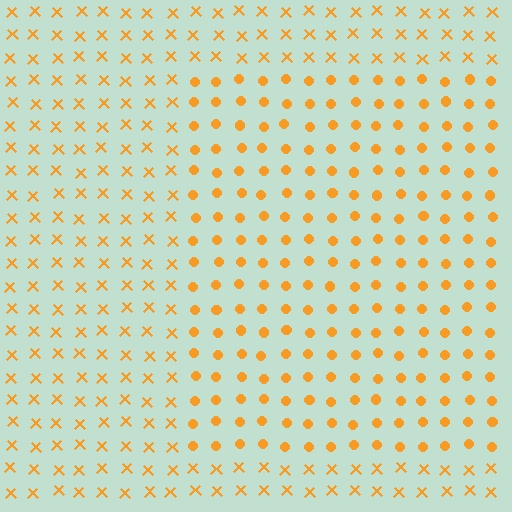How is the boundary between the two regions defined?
The boundary is defined by a change in element shape: circles inside vs. X marks outside. All elements share the same color and spacing.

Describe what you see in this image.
The image is filled with small orange elements arranged in a uniform grid. A rectangle-shaped region contains circles, while the surrounding area contains X marks. The boundary is defined purely by the change in element shape.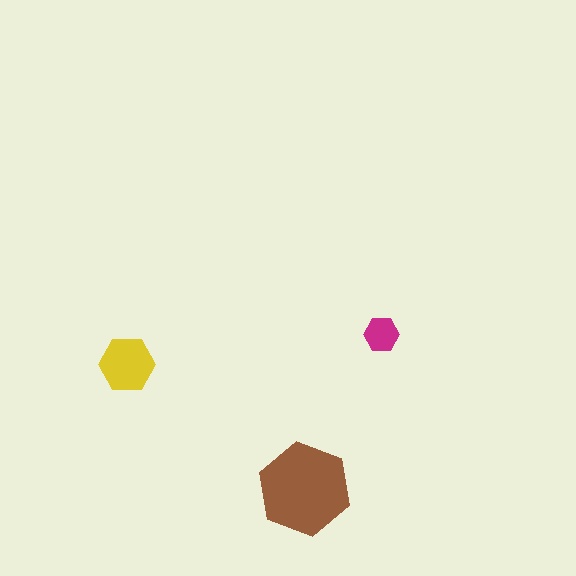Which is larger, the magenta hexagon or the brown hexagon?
The brown one.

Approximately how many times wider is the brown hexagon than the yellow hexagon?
About 1.5 times wider.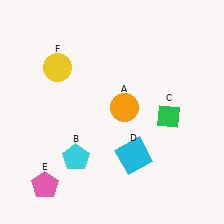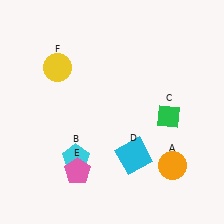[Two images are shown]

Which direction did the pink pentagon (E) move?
The pink pentagon (E) moved right.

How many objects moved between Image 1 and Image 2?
2 objects moved between the two images.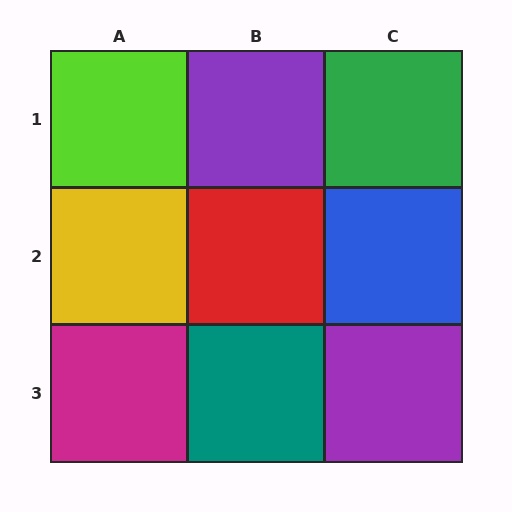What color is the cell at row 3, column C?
Purple.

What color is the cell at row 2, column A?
Yellow.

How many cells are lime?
1 cell is lime.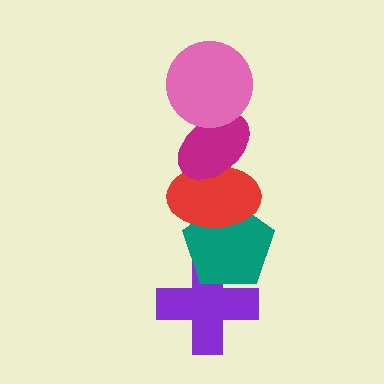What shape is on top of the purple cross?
The teal pentagon is on top of the purple cross.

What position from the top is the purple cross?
The purple cross is 5th from the top.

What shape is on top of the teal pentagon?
The red ellipse is on top of the teal pentagon.